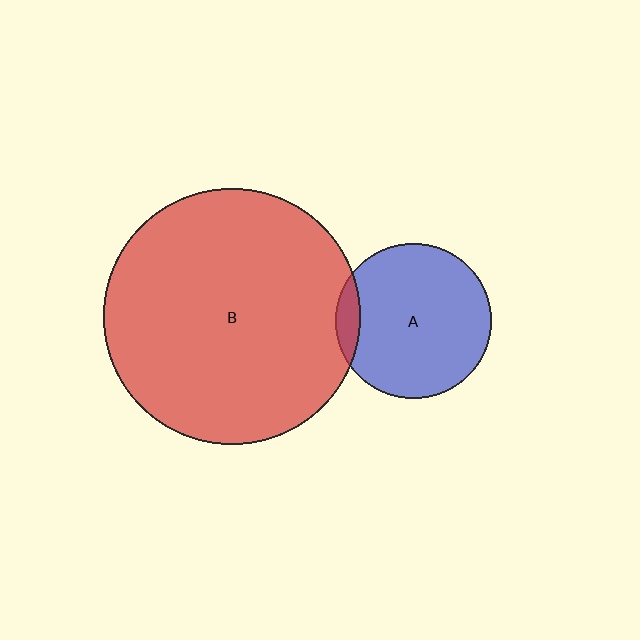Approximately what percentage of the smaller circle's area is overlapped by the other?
Approximately 10%.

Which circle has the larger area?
Circle B (red).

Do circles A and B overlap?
Yes.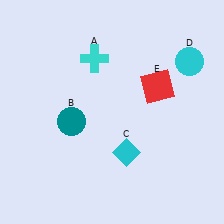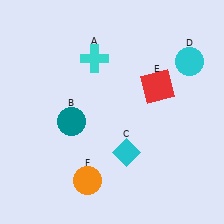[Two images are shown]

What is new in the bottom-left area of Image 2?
An orange circle (F) was added in the bottom-left area of Image 2.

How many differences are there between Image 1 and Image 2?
There is 1 difference between the two images.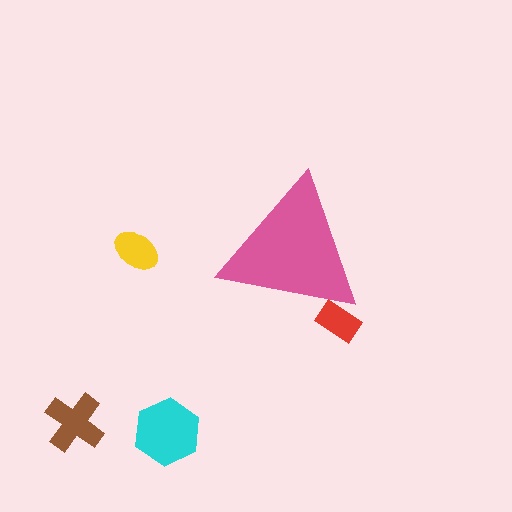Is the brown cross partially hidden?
No, the brown cross is fully visible.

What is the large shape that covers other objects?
A pink triangle.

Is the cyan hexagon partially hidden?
No, the cyan hexagon is fully visible.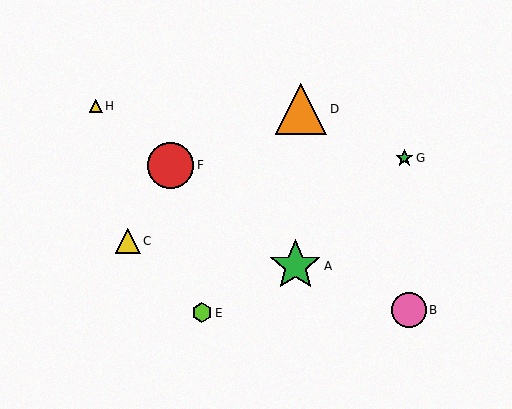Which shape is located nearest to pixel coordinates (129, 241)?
The yellow triangle (labeled C) at (128, 241) is nearest to that location.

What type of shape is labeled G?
Shape G is a green star.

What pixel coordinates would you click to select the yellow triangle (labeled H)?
Click at (96, 106) to select the yellow triangle H.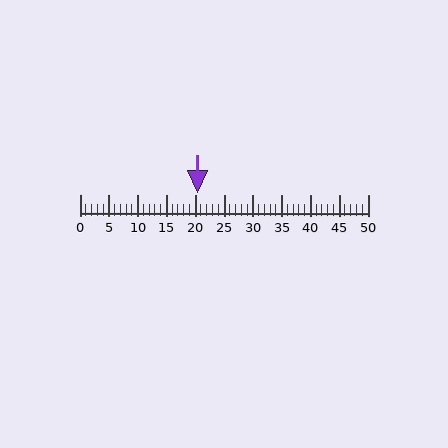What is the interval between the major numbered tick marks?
The major tick marks are spaced 5 units apart.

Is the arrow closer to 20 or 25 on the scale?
The arrow is closer to 20.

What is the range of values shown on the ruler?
The ruler shows values from 0 to 50.